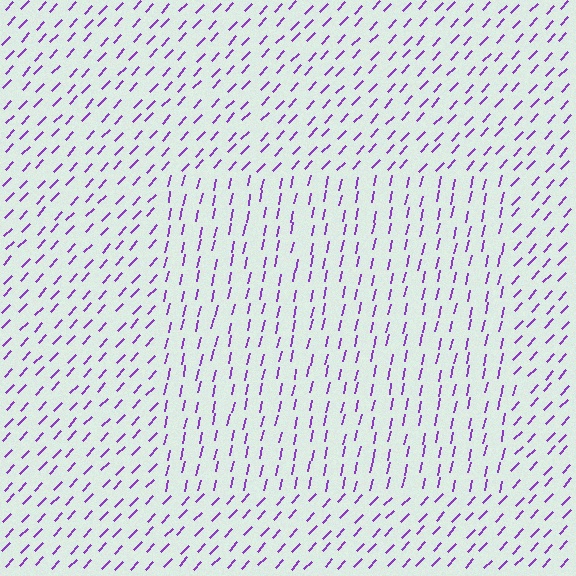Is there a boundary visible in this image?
Yes, there is a texture boundary formed by a change in line orientation.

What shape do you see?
I see a rectangle.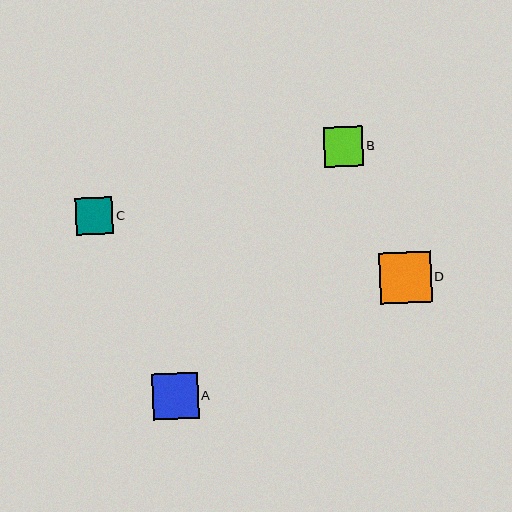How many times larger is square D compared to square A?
Square D is approximately 1.1 times the size of square A.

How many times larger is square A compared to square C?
Square A is approximately 1.2 times the size of square C.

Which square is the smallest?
Square C is the smallest with a size of approximately 37 pixels.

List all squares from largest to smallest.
From largest to smallest: D, A, B, C.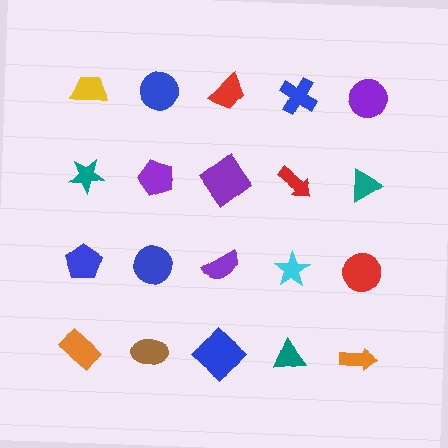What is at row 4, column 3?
A blue diamond.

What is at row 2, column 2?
A purple pentagon.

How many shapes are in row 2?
5 shapes.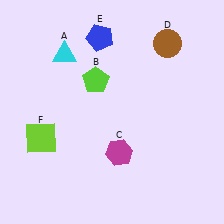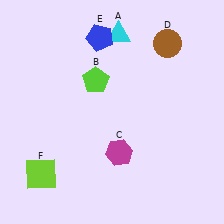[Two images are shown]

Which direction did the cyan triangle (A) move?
The cyan triangle (A) moved right.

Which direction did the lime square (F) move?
The lime square (F) moved down.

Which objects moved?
The objects that moved are: the cyan triangle (A), the lime square (F).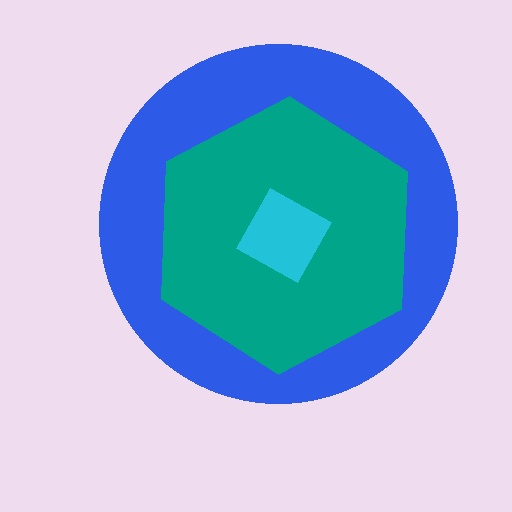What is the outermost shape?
The blue circle.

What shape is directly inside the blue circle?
The teal hexagon.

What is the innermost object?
The cyan square.